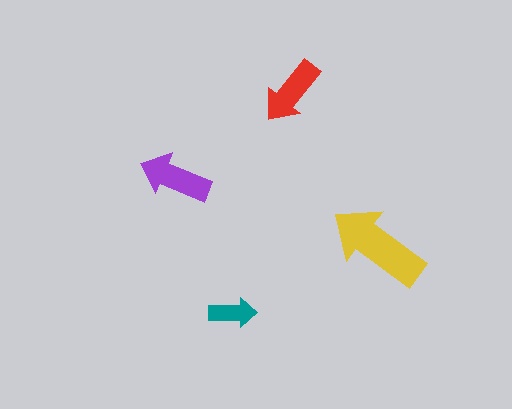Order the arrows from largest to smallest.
the yellow one, the purple one, the red one, the teal one.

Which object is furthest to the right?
The yellow arrow is rightmost.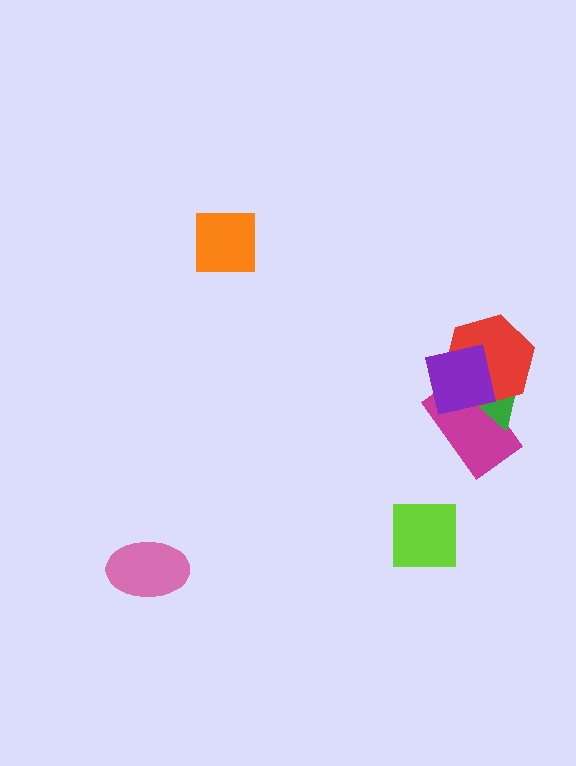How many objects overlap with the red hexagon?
3 objects overlap with the red hexagon.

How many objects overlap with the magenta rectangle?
3 objects overlap with the magenta rectangle.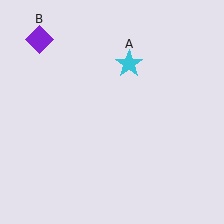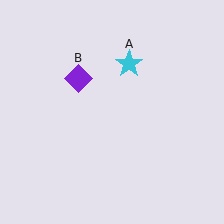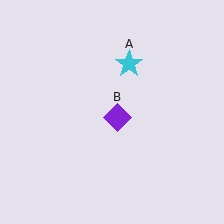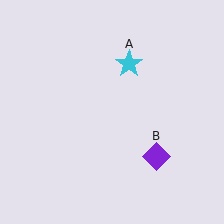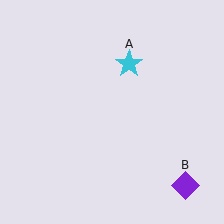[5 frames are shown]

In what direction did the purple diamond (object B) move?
The purple diamond (object B) moved down and to the right.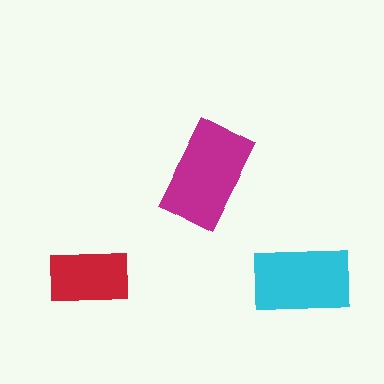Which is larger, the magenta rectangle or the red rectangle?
The magenta one.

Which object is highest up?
The magenta rectangle is topmost.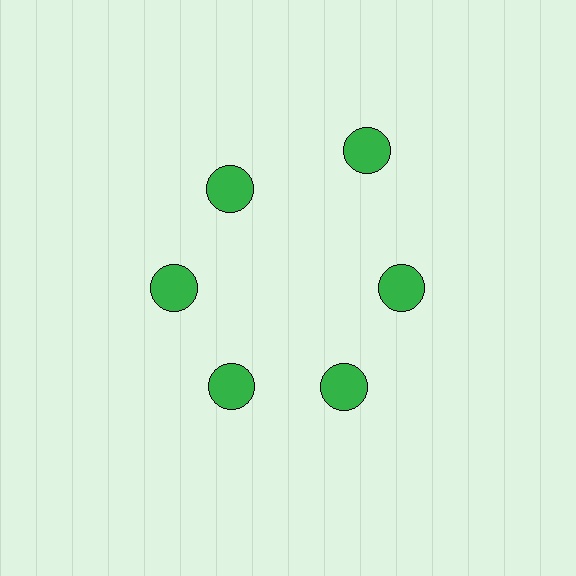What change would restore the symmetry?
The symmetry would be restored by moving it inward, back onto the ring so that all 6 circles sit at equal angles and equal distance from the center.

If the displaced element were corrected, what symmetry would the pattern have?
It would have 6-fold rotational symmetry — the pattern would map onto itself every 60 degrees.